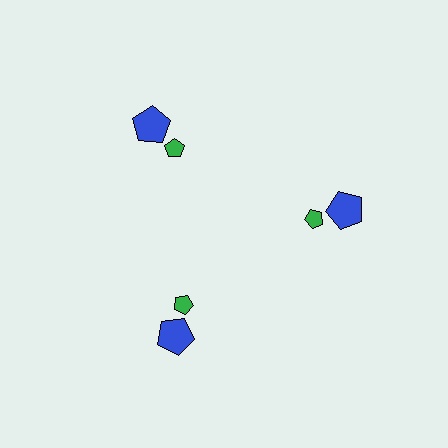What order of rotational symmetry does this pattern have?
This pattern has 3-fold rotational symmetry.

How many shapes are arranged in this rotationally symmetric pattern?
There are 6 shapes, arranged in 3 groups of 2.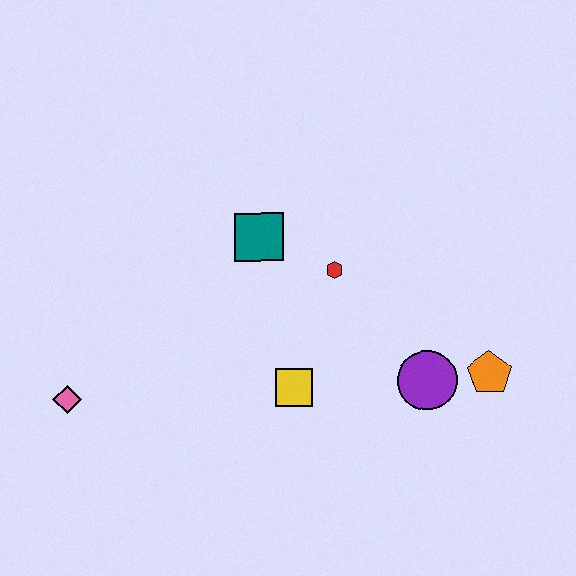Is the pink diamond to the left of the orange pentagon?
Yes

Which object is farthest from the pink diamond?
The orange pentagon is farthest from the pink diamond.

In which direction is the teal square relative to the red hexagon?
The teal square is to the left of the red hexagon.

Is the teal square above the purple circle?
Yes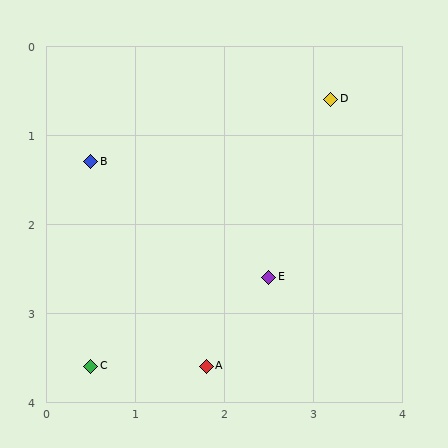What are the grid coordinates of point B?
Point B is at approximately (0.5, 1.3).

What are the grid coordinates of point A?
Point A is at approximately (1.8, 3.6).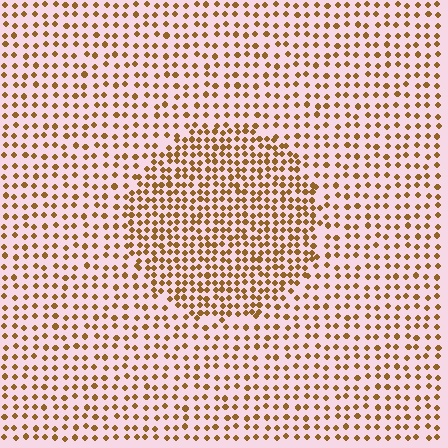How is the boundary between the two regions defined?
The boundary is defined by a change in element density (approximately 1.8x ratio). All elements are the same color, size, and shape.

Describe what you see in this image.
The image contains small brown elements arranged at two different densities. A circle-shaped region is visible where the elements are more densely packed than the surrounding area.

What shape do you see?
I see a circle.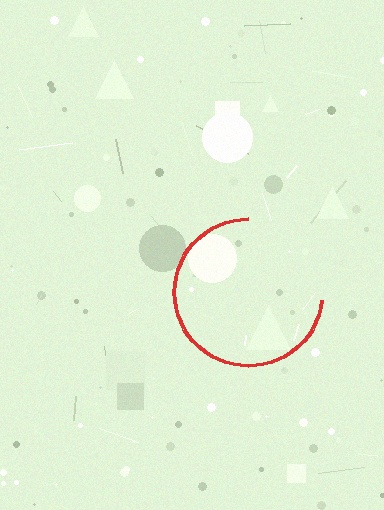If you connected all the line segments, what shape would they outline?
They would outline a circle.